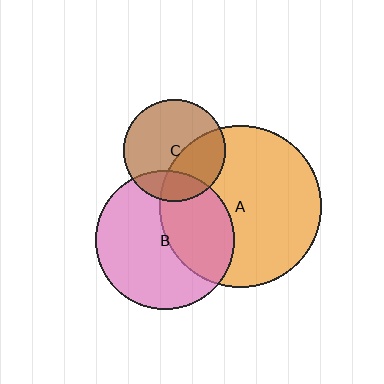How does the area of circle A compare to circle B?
Approximately 1.4 times.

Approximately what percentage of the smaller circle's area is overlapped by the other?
Approximately 20%.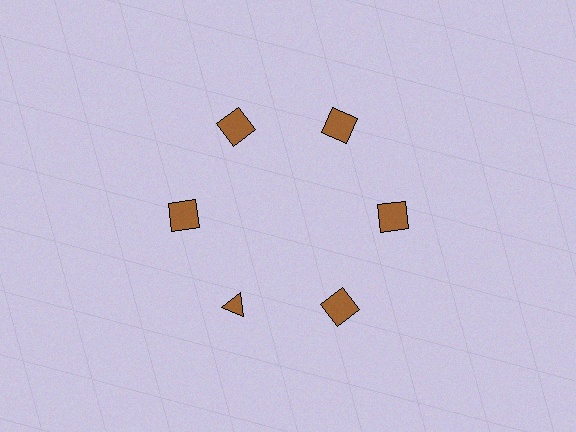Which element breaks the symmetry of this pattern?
The brown triangle at roughly the 7 o'clock position breaks the symmetry. All other shapes are brown squares.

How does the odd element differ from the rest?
It has a different shape: triangle instead of square.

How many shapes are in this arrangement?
There are 6 shapes arranged in a ring pattern.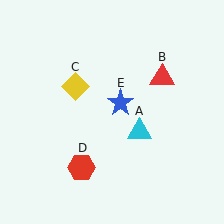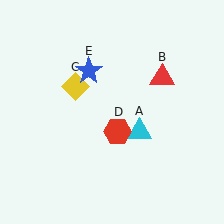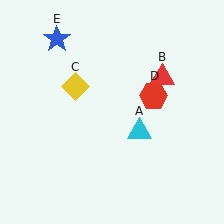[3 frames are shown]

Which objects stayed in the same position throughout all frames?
Cyan triangle (object A) and red triangle (object B) and yellow diamond (object C) remained stationary.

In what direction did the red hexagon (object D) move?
The red hexagon (object D) moved up and to the right.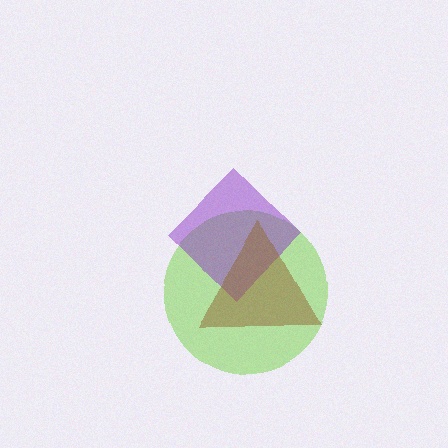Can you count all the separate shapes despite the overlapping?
Yes, there are 3 separate shapes.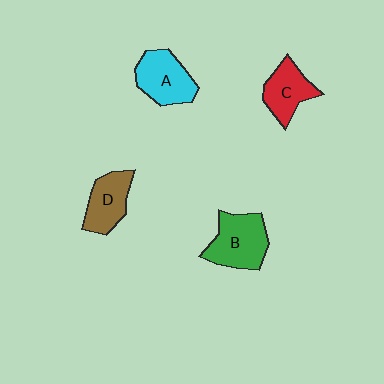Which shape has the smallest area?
Shape C (red).